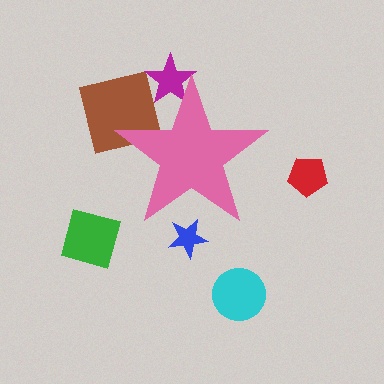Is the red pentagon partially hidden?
No, the red pentagon is fully visible.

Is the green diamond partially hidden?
No, the green diamond is fully visible.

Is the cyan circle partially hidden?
No, the cyan circle is fully visible.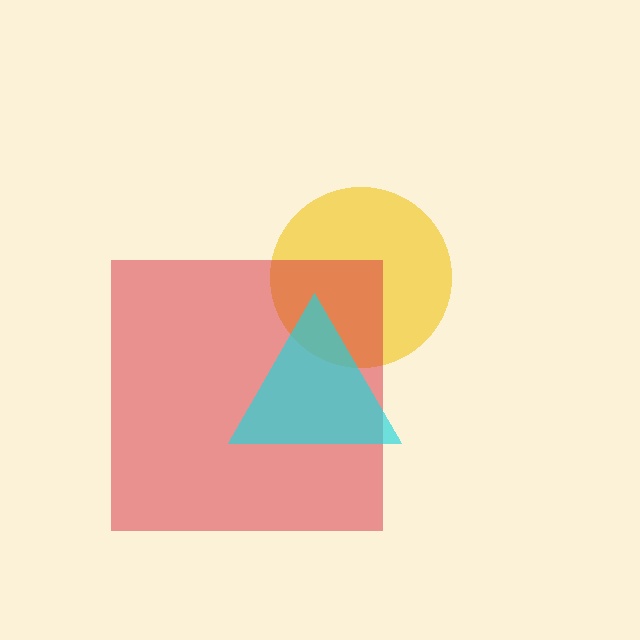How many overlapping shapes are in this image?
There are 3 overlapping shapes in the image.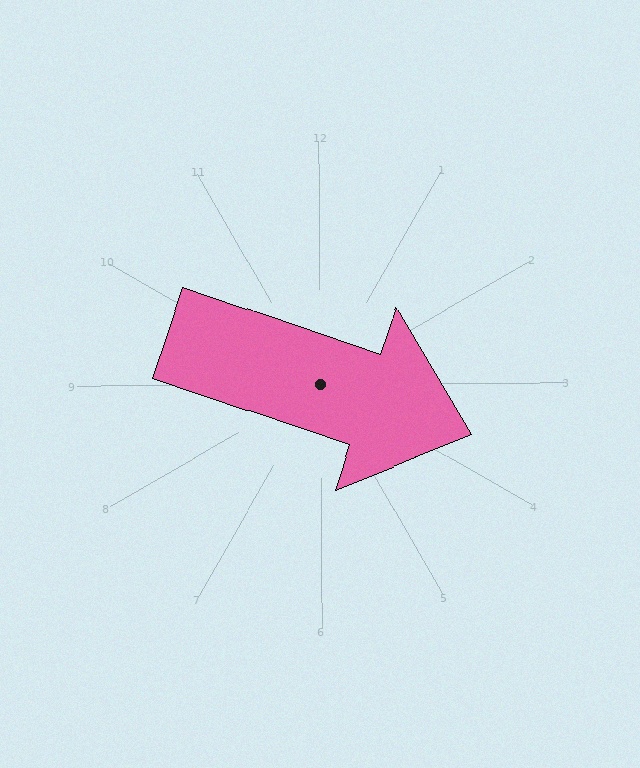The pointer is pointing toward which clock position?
Roughly 4 o'clock.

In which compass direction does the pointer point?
East.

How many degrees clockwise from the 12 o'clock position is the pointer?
Approximately 109 degrees.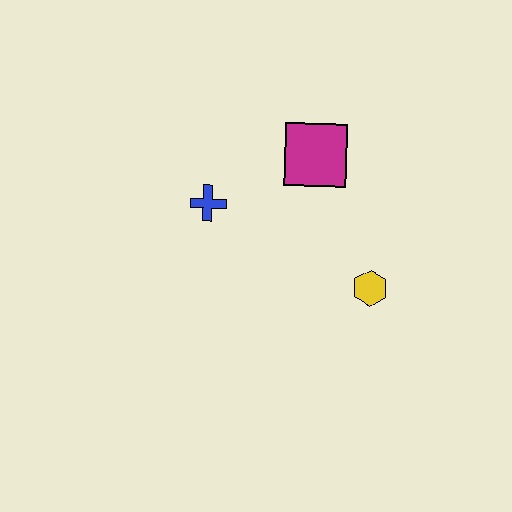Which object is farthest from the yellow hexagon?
The blue cross is farthest from the yellow hexagon.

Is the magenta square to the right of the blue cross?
Yes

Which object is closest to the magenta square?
The blue cross is closest to the magenta square.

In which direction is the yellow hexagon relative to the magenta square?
The yellow hexagon is below the magenta square.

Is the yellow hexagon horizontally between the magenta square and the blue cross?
No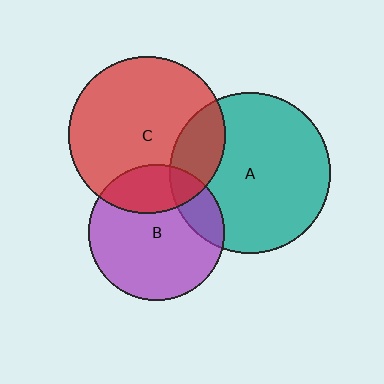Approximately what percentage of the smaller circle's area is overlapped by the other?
Approximately 20%.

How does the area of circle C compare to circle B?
Approximately 1.3 times.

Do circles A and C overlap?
Yes.